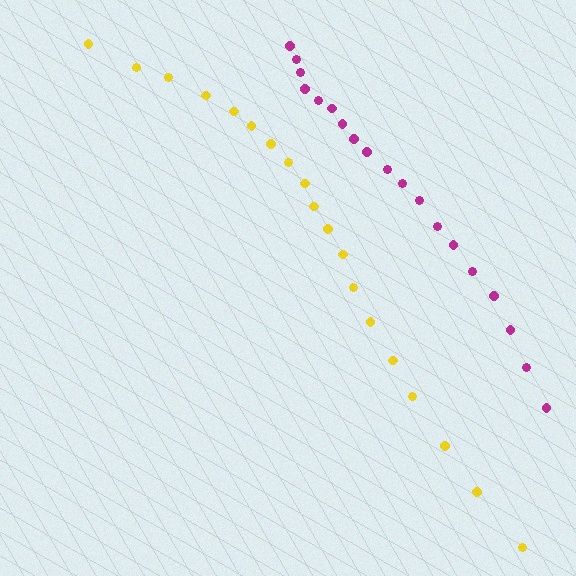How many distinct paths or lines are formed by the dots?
There are 2 distinct paths.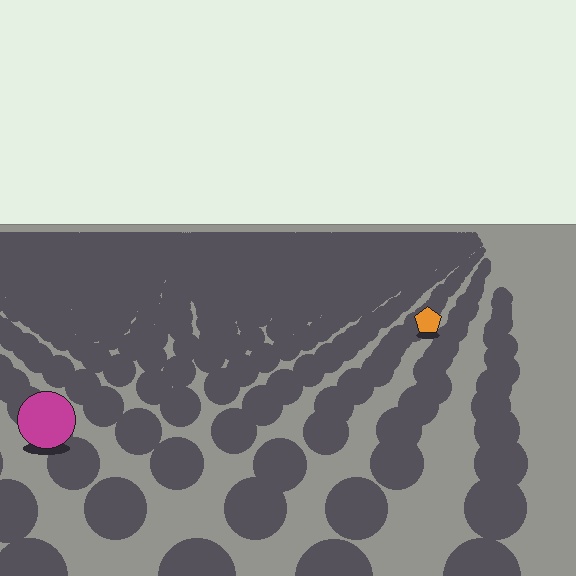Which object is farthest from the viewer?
The orange pentagon is farthest from the viewer. It appears smaller and the ground texture around it is denser.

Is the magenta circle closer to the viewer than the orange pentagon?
Yes. The magenta circle is closer — you can tell from the texture gradient: the ground texture is coarser near it.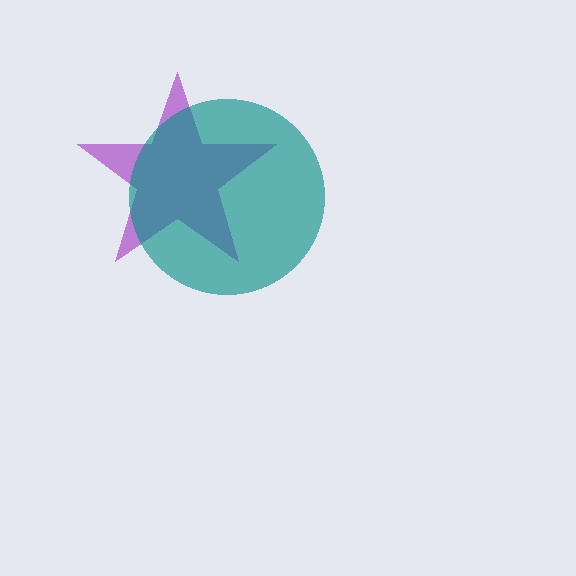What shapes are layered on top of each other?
The layered shapes are: a purple star, a teal circle.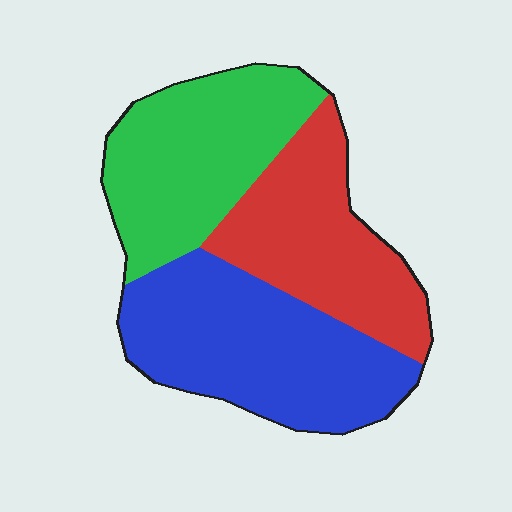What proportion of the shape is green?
Green takes up about one third (1/3) of the shape.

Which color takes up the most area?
Blue, at roughly 40%.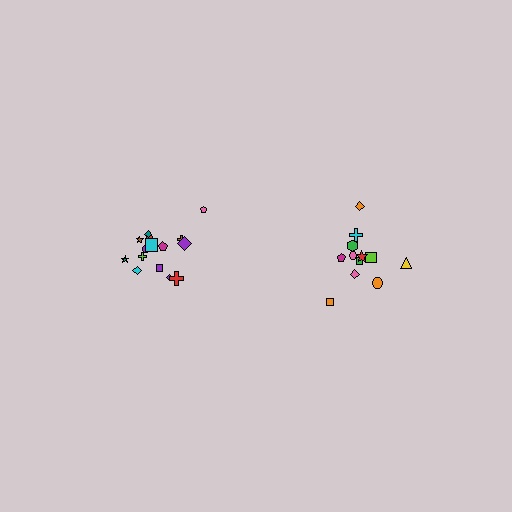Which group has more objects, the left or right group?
The left group.